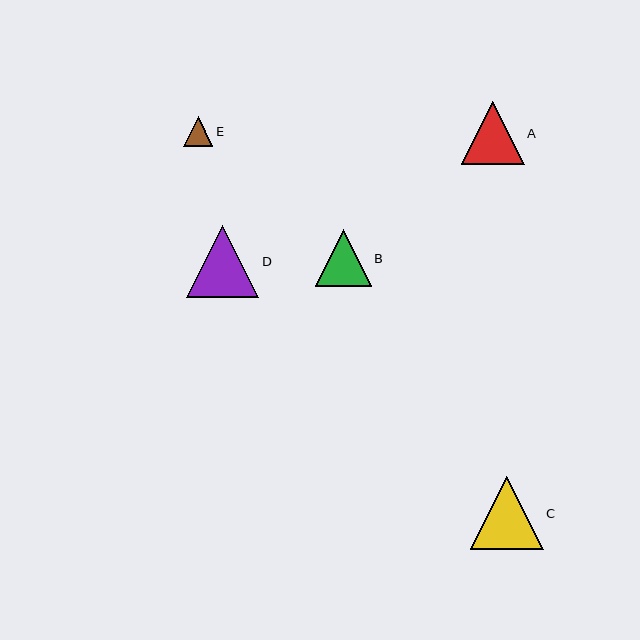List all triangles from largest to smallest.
From largest to smallest: C, D, A, B, E.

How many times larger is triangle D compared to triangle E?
Triangle D is approximately 2.4 times the size of triangle E.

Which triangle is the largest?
Triangle C is the largest with a size of approximately 73 pixels.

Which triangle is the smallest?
Triangle E is the smallest with a size of approximately 30 pixels.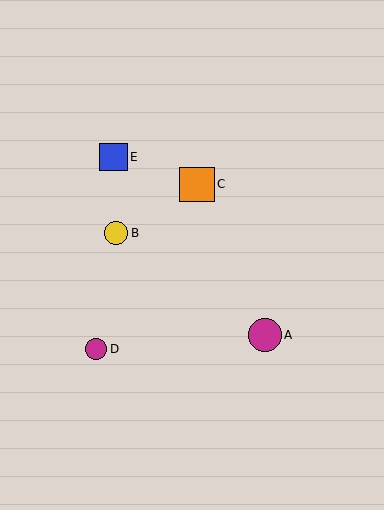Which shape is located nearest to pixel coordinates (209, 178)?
The orange square (labeled C) at (197, 184) is nearest to that location.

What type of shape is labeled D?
Shape D is a magenta circle.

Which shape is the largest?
The orange square (labeled C) is the largest.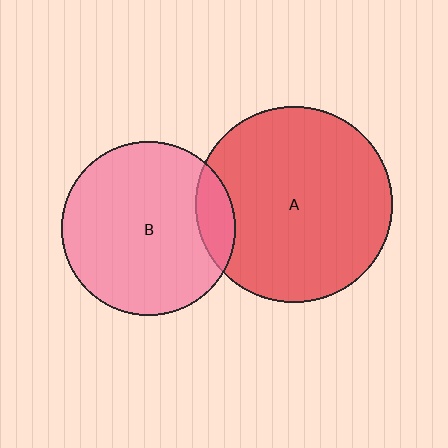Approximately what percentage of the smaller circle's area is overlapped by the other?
Approximately 10%.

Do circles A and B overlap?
Yes.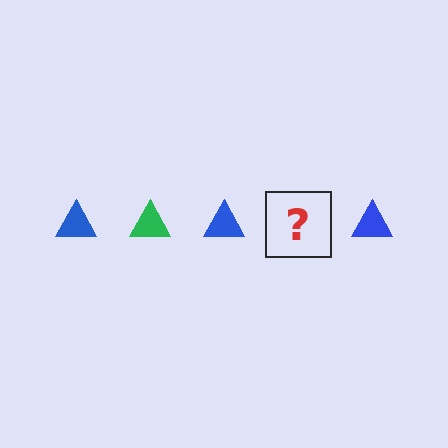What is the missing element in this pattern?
The missing element is a green triangle.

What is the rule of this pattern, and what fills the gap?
The rule is that the pattern cycles through blue, green triangles. The gap should be filled with a green triangle.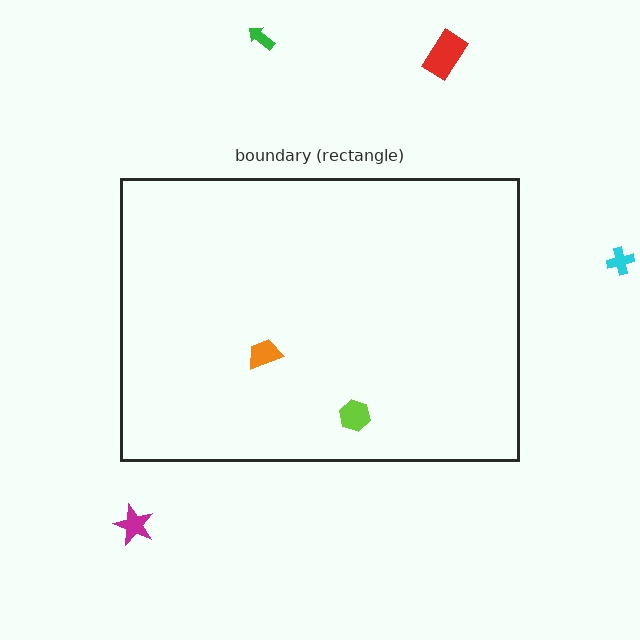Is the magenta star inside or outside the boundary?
Outside.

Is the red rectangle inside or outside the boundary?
Outside.